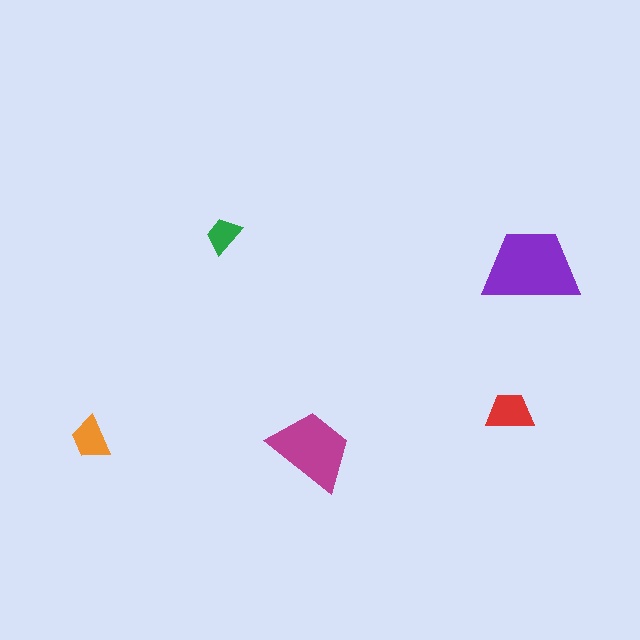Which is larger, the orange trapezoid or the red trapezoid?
The red one.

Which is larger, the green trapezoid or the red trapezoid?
The red one.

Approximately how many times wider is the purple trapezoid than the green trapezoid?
About 2.5 times wider.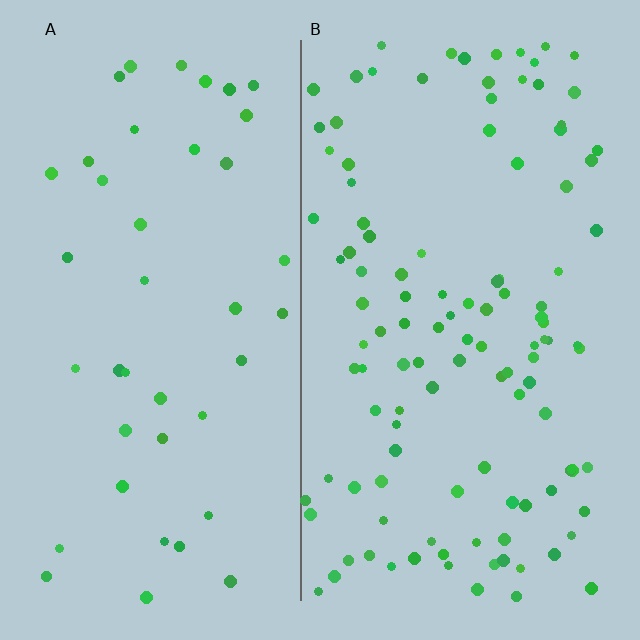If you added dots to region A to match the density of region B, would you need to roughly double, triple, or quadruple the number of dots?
Approximately triple.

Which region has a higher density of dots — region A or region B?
B (the right).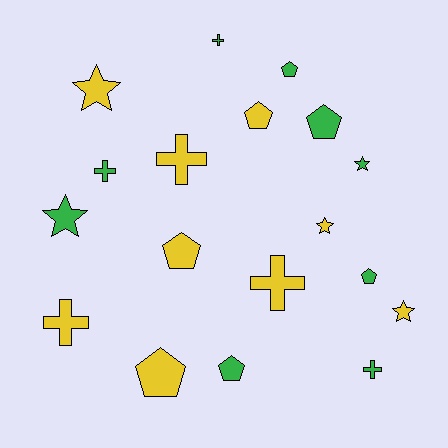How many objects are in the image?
There are 18 objects.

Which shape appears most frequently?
Pentagon, with 7 objects.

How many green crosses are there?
There are 3 green crosses.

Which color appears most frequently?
Yellow, with 9 objects.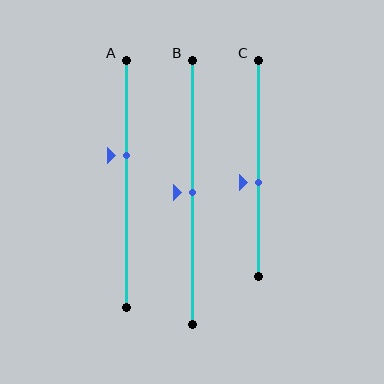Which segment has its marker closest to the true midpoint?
Segment B has its marker closest to the true midpoint.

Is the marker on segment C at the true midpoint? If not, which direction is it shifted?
No, the marker on segment C is shifted downward by about 7% of the segment length.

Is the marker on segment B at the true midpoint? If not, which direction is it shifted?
Yes, the marker on segment B is at the true midpoint.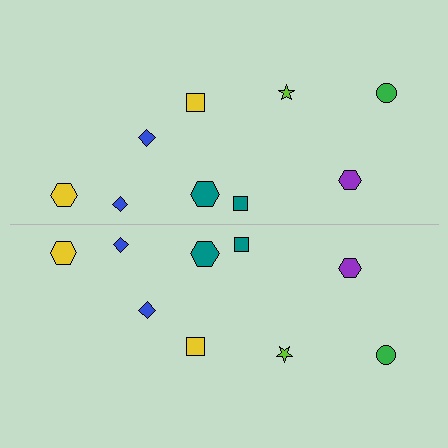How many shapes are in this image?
There are 18 shapes in this image.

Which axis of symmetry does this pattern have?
The pattern has a horizontal axis of symmetry running through the center of the image.